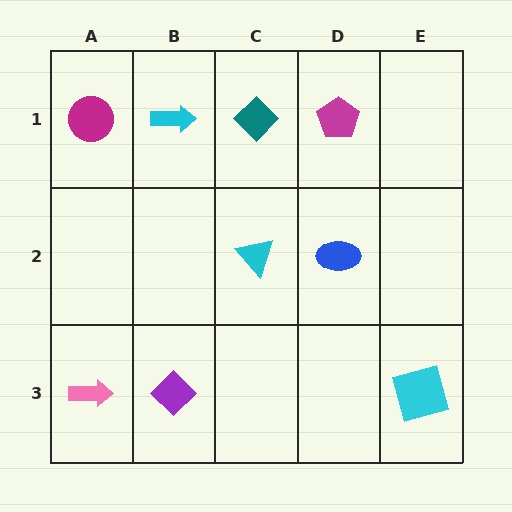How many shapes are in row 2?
2 shapes.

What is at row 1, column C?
A teal diamond.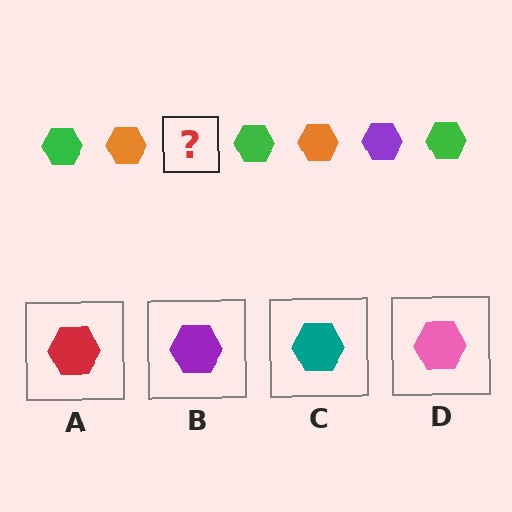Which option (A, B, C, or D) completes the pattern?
B.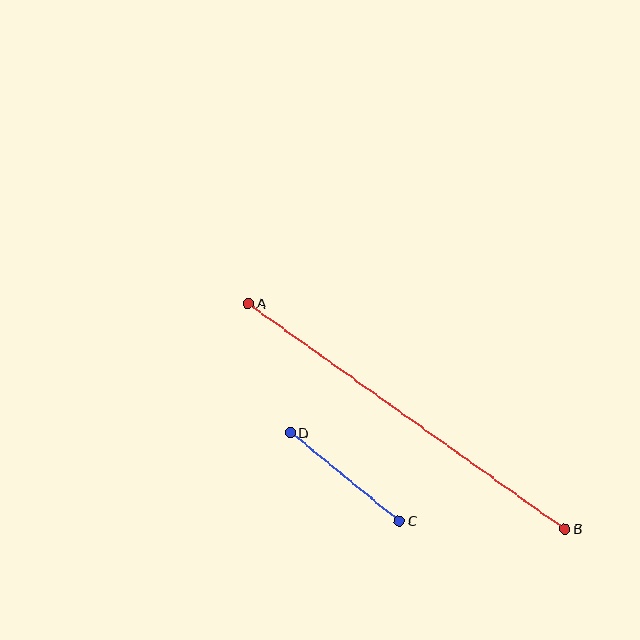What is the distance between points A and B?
The distance is approximately 389 pixels.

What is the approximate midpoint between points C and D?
The midpoint is at approximately (345, 477) pixels.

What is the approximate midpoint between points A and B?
The midpoint is at approximately (407, 416) pixels.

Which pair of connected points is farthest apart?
Points A and B are farthest apart.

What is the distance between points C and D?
The distance is approximately 140 pixels.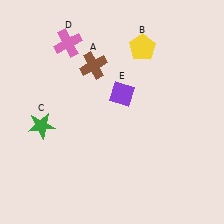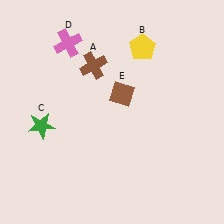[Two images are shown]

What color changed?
The diamond (E) changed from purple in Image 1 to brown in Image 2.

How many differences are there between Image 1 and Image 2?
There is 1 difference between the two images.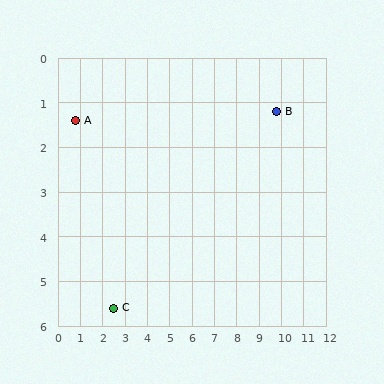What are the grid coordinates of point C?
Point C is at approximately (2.5, 5.6).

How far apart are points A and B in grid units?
Points A and B are about 9.0 grid units apart.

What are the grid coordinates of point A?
Point A is at approximately (0.8, 1.4).